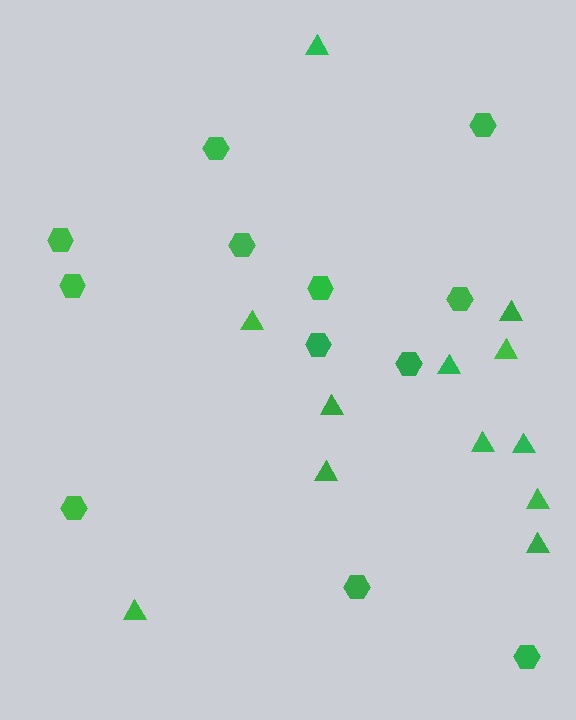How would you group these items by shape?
There are 2 groups: one group of hexagons (12) and one group of triangles (12).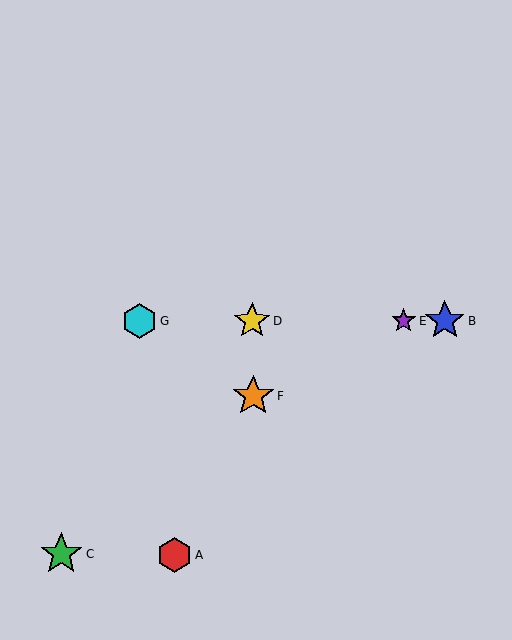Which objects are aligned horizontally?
Objects B, D, E, G are aligned horizontally.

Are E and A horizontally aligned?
No, E is at y≈321 and A is at y≈555.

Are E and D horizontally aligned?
Yes, both are at y≈321.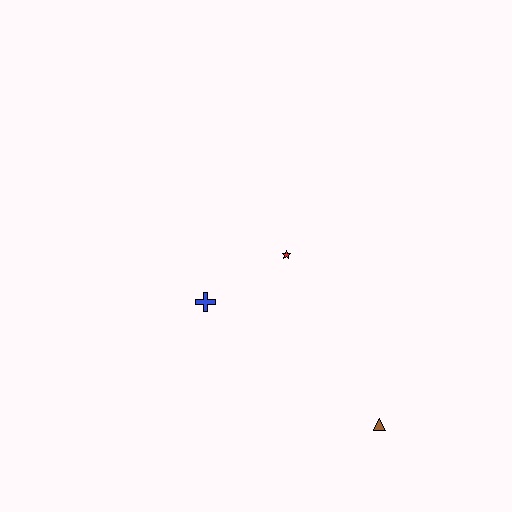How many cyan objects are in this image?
There are no cyan objects.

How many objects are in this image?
There are 3 objects.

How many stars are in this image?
There is 1 star.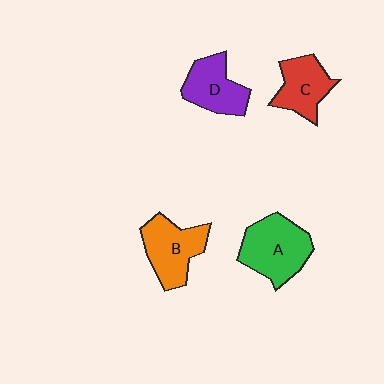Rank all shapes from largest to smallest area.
From largest to smallest: A (green), B (orange), D (purple), C (red).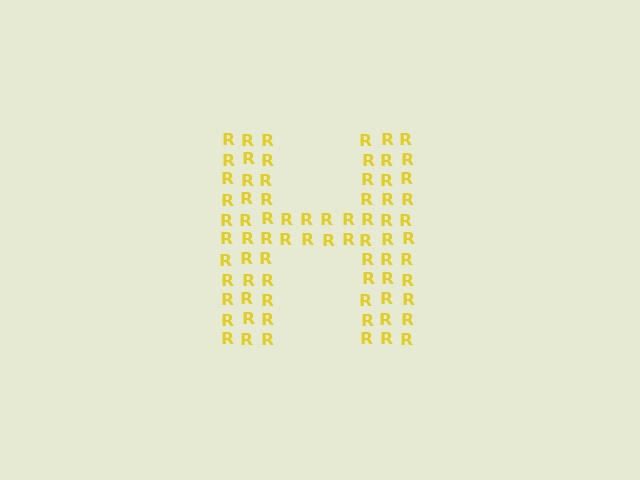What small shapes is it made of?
It is made of small letter R's.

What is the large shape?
The large shape is the letter H.